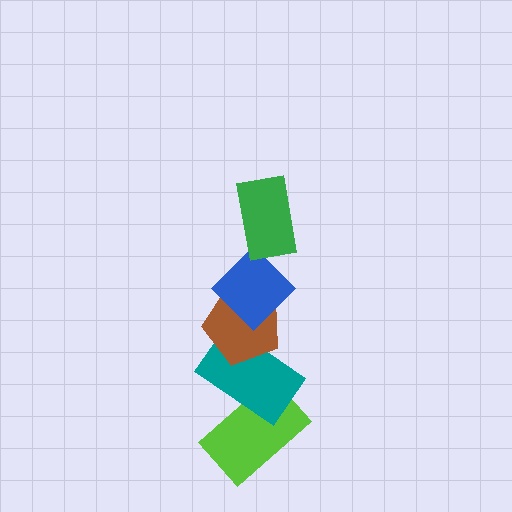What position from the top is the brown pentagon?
The brown pentagon is 3rd from the top.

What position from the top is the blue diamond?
The blue diamond is 2nd from the top.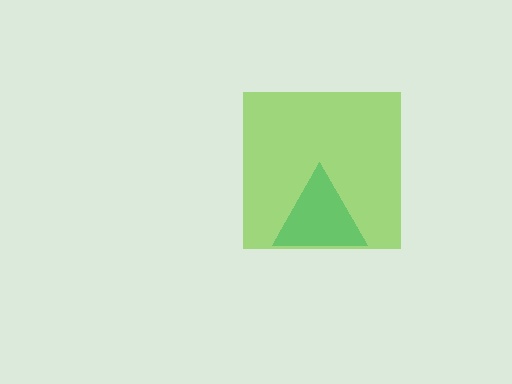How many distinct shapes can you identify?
There are 2 distinct shapes: a teal triangle, a lime square.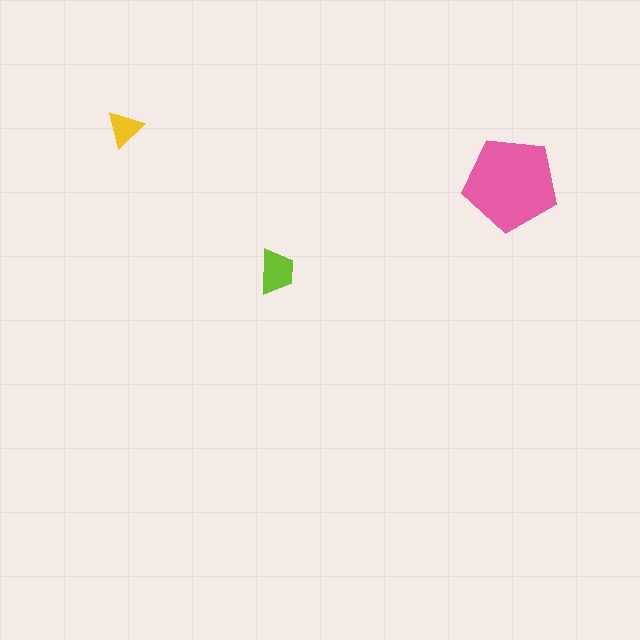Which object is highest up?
The yellow triangle is topmost.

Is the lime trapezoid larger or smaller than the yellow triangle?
Larger.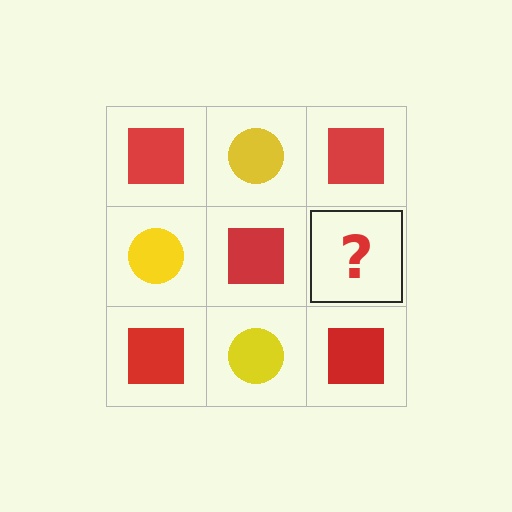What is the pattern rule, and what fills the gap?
The rule is that it alternates red square and yellow circle in a checkerboard pattern. The gap should be filled with a yellow circle.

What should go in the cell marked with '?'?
The missing cell should contain a yellow circle.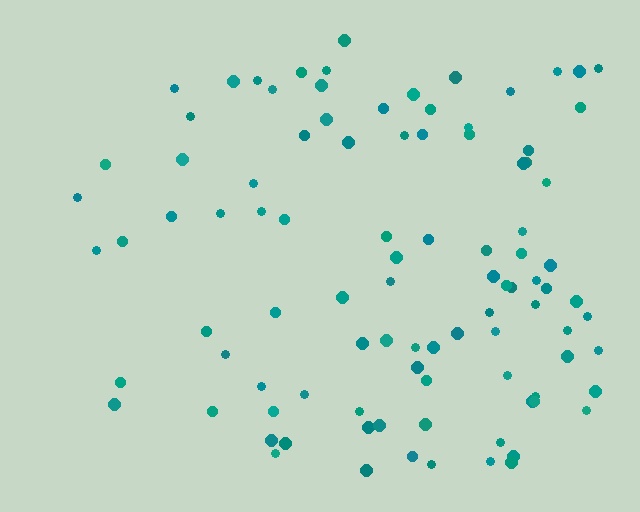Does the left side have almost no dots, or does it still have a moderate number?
Still a moderate number, just noticeably fewer than the right.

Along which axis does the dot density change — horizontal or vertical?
Horizontal.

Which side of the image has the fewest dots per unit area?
The left.